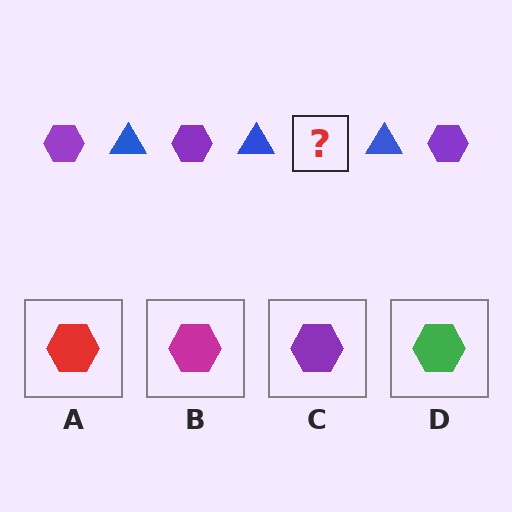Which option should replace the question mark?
Option C.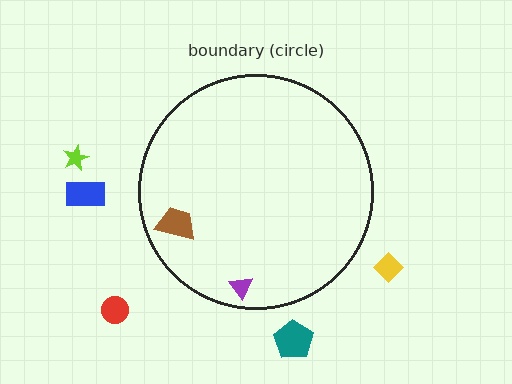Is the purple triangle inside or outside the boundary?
Inside.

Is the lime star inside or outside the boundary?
Outside.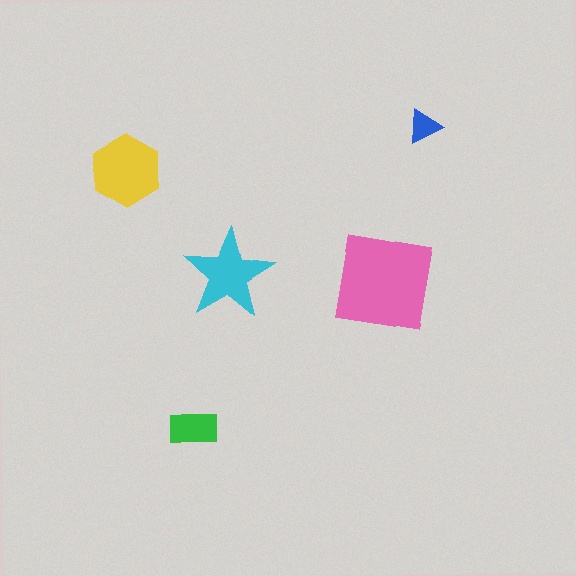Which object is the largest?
The pink square.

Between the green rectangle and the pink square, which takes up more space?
The pink square.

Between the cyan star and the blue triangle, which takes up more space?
The cyan star.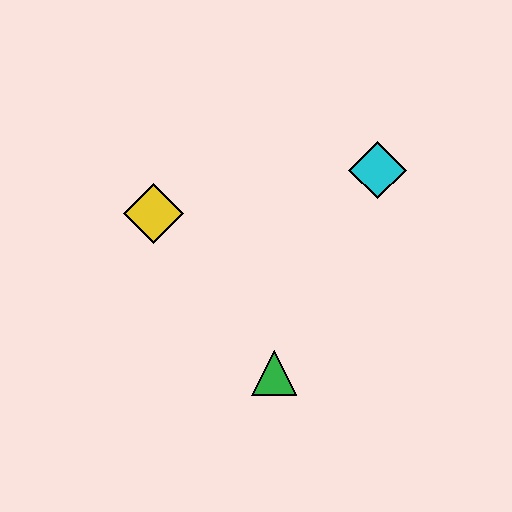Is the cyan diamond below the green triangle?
No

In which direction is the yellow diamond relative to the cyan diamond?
The yellow diamond is to the left of the cyan diamond.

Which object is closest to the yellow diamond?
The green triangle is closest to the yellow diamond.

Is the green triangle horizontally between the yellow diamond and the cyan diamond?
Yes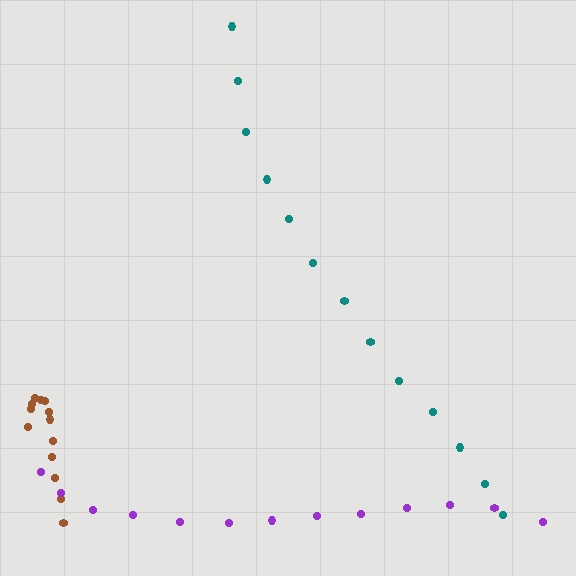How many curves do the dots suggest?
There are 3 distinct paths.